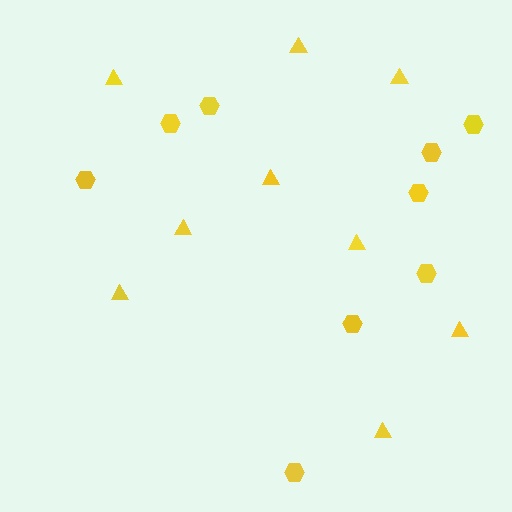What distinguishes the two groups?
There are 2 groups: one group of hexagons (9) and one group of triangles (9).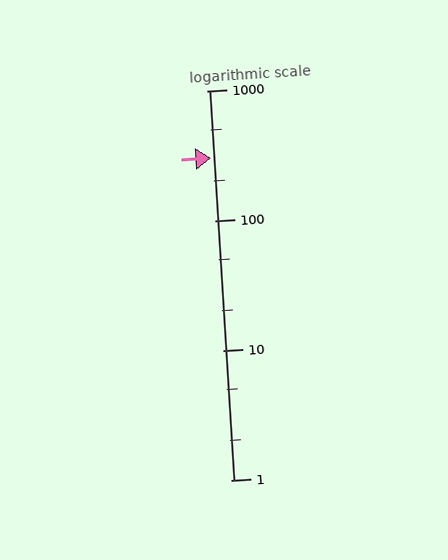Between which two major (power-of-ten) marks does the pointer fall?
The pointer is between 100 and 1000.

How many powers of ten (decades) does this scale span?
The scale spans 3 decades, from 1 to 1000.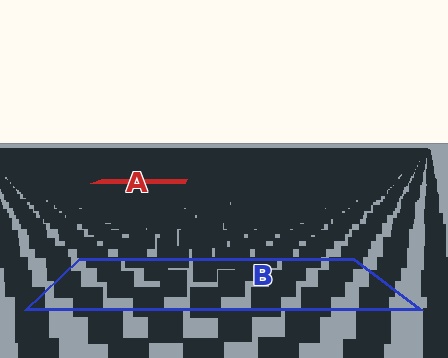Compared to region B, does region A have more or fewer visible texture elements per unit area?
Region A has more texture elements per unit area — they are packed more densely because it is farther away.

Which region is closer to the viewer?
Region B is closer. The texture elements there are larger and more spread out.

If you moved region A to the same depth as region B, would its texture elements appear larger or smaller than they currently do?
They would appear larger. At a closer depth, the same texture elements are projected at a bigger on-screen size.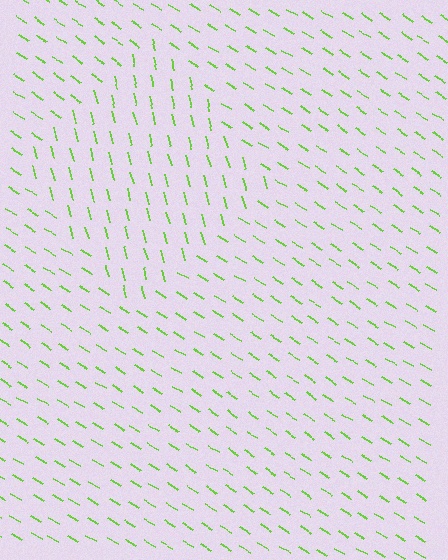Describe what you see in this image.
The image is filled with small lime line segments. A diamond region in the image has lines oriented differently from the surrounding lines, creating a visible texture boundary.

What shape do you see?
I see a diamond.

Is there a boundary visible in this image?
Yes, there is a texture boundary formed by a change in line orientation.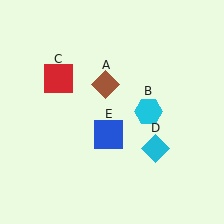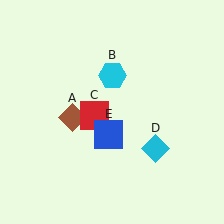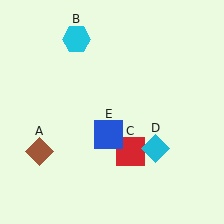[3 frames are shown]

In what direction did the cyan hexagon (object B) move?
The cyan hexagon (object B) moved up and to the left.